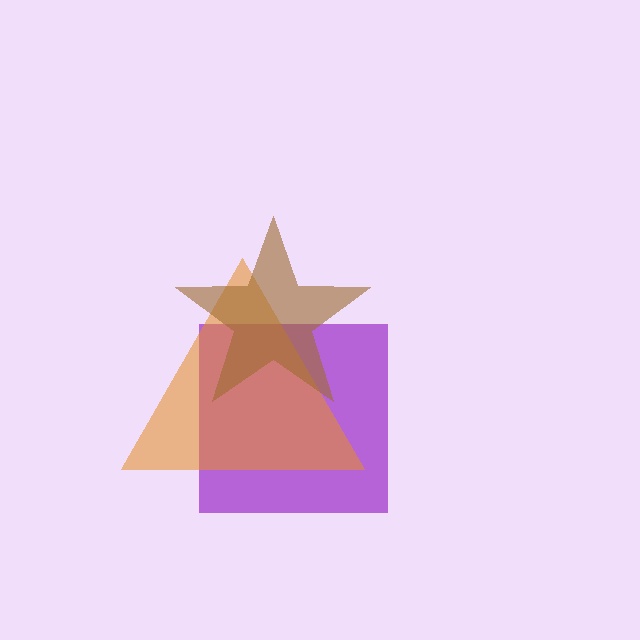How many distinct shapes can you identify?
There are 3 distinct shapes: a purple square, an orange triangle, a brown star.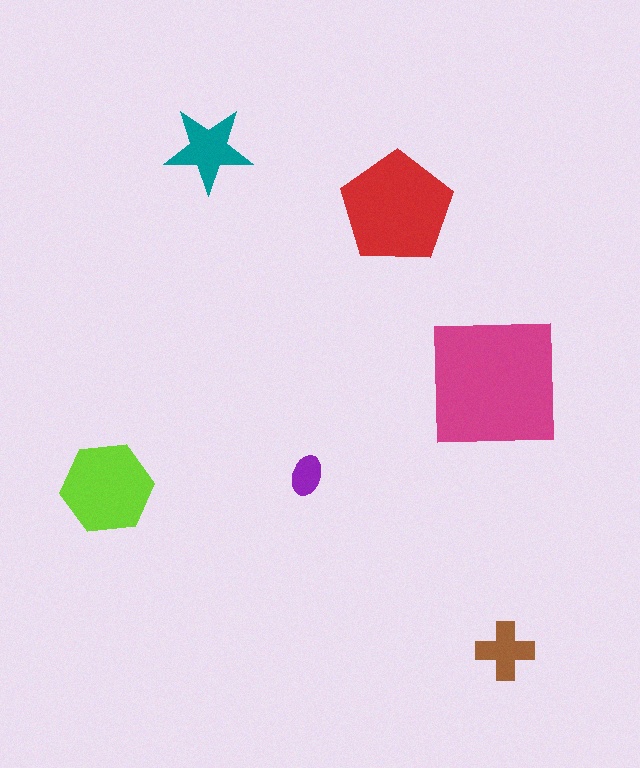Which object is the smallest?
The purple ellipse.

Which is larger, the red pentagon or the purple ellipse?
The red pentagon.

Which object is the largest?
The magenta square.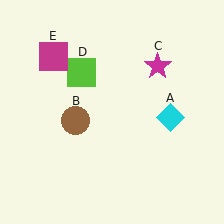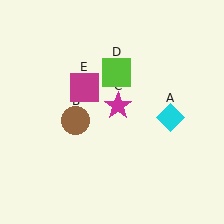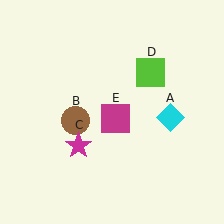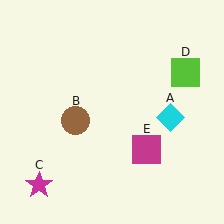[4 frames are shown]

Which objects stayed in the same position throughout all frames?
Cyan diamond (object A) and brown circle (object B) remained stationary.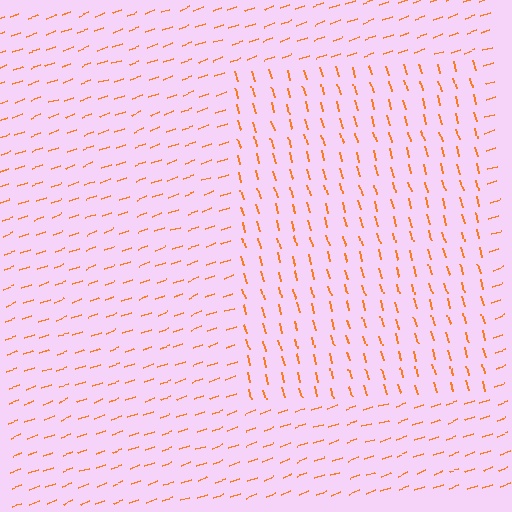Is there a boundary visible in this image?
Yes, there is a texture boundary formed by a change in line orientation.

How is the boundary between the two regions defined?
The boundary is defined purely by a change in line orientation (approximately 86 degrees difference). All lines are the same color and thickness.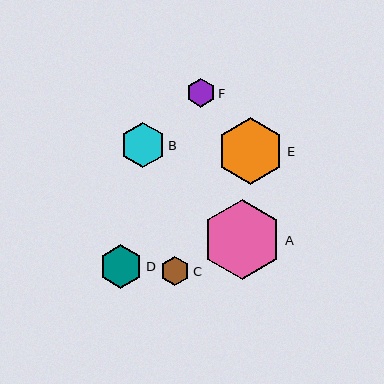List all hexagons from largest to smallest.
From largest to smallest: A, E, B, D, C, F.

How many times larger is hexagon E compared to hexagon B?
Hexagon E is approximately 1.5 times the size of hexagon B.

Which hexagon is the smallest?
Hexagon F is the smallest with a size of approximately 29 pixels.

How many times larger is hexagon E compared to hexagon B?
Hexagon E is approximately 1.5 times the size of hexagon B.